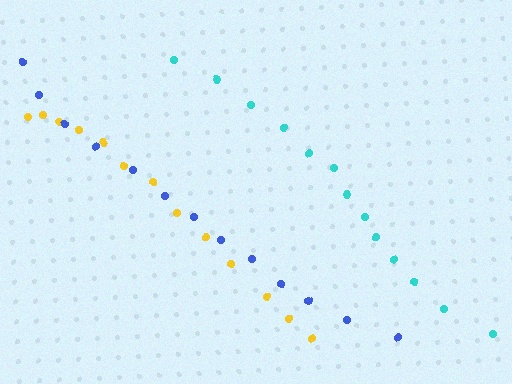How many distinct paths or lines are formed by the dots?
There are 3 distinct paths.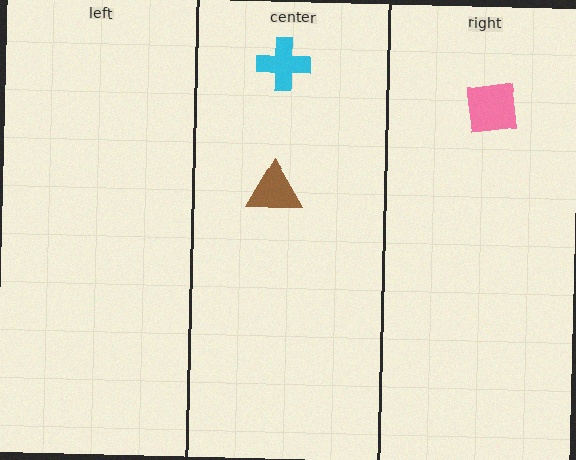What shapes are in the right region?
The pink square.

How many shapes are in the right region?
1.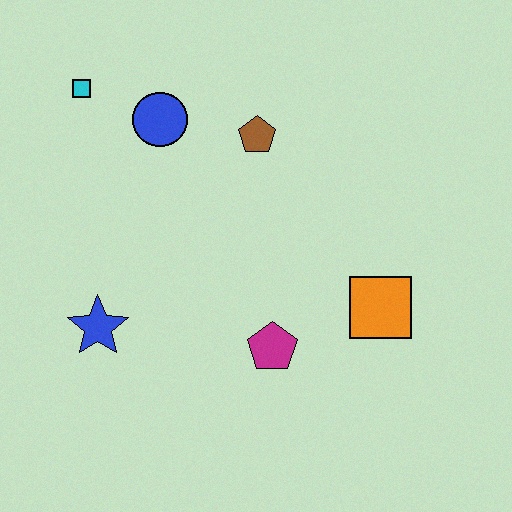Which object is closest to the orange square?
The magenta pentagon is closest to the orange square.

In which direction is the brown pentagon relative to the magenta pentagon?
The brown pentagon is above the magenta pentagon.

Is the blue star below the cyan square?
Yes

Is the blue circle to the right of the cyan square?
Yes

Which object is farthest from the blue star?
The orange square is farthest from the blue star.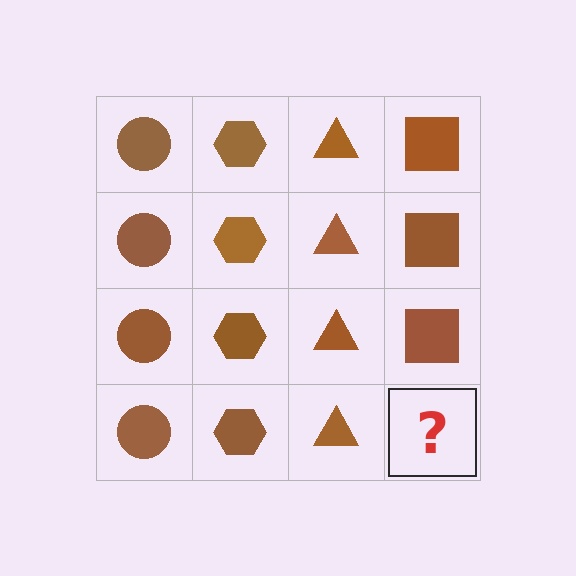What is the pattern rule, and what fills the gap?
The rule is that each column has a consistent shape. The gap should be filled with a brown square.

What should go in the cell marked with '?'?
The missing cell should contain a brown square.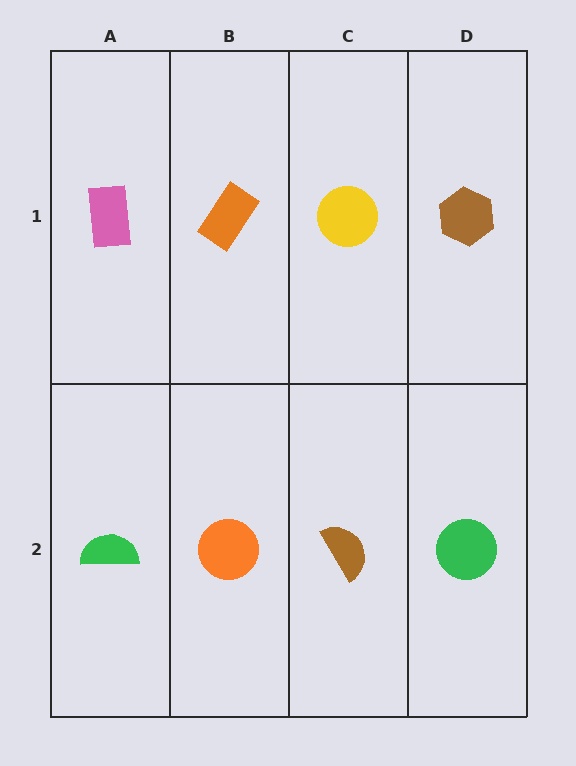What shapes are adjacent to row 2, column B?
An orange rectangle (row 1, column B), a green semicircle (row 2, column A), a brown semicircle (row 2, column C).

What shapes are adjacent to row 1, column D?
A green circle (row 2, column D), a yellow circle (row 1, column C).